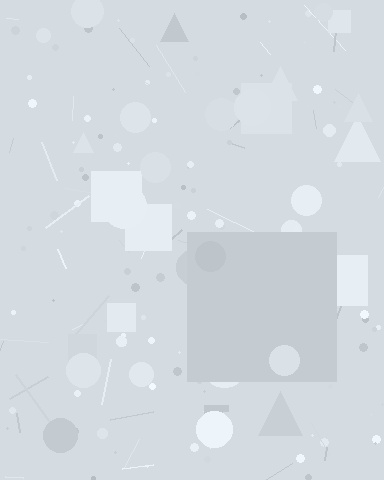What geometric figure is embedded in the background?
A square is embedded in the background.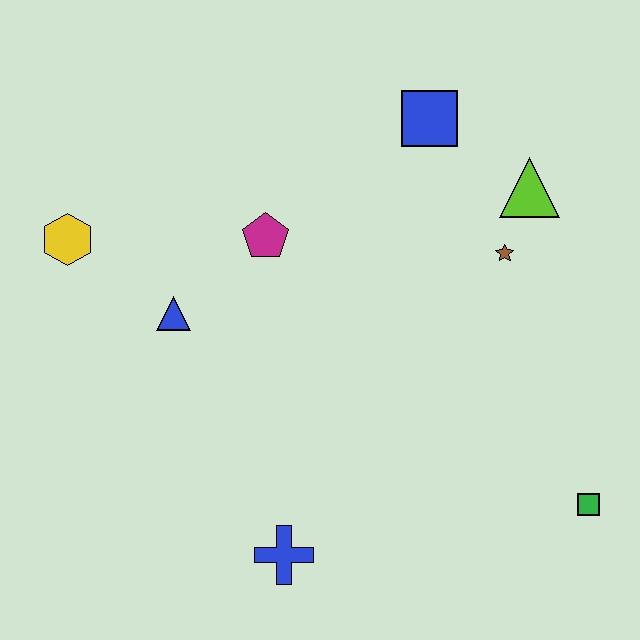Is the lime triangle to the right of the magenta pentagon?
Yes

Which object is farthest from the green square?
The yellow hexagon is farthest from the green square.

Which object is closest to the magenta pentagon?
The blue triangle is closest to the magenta pentagon.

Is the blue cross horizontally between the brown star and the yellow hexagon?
Yes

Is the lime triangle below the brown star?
No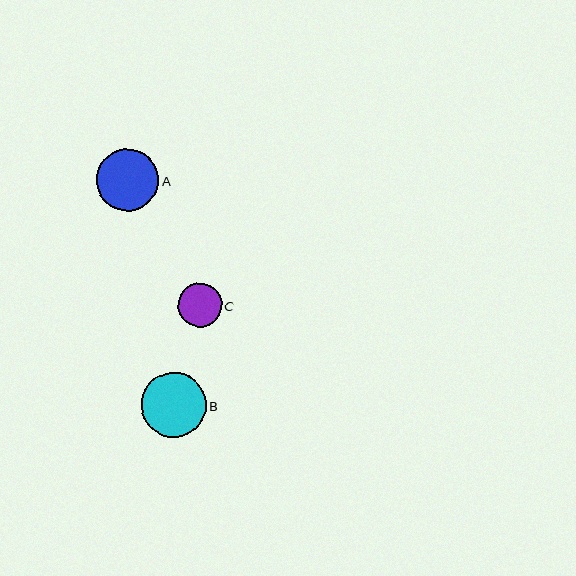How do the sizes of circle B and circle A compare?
Circle B and circle A are approximately the same size.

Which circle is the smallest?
Circle C is the smallest with a size of approximately 44 pixels.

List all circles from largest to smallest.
From largest to smallest: B, A, C.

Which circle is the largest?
Circle B is the largest with a size of approximately 64 pixels.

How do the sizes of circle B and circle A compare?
Circle B and circle A are approximately the same size.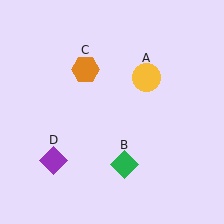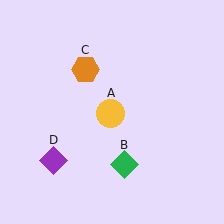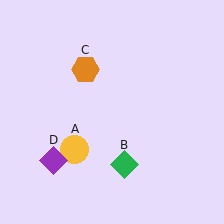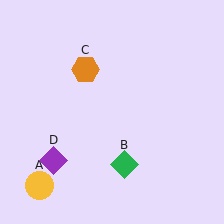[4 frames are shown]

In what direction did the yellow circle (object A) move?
The yellow circle (object A) moved down and to the left.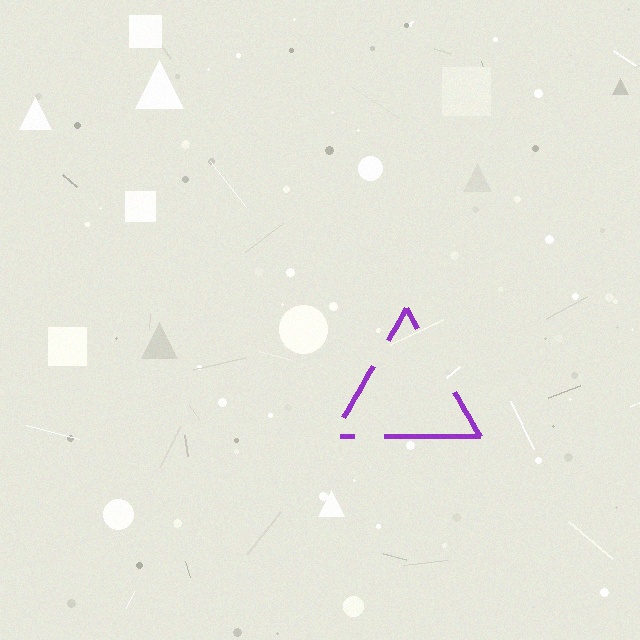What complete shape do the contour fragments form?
The contour fragments form a triangle.